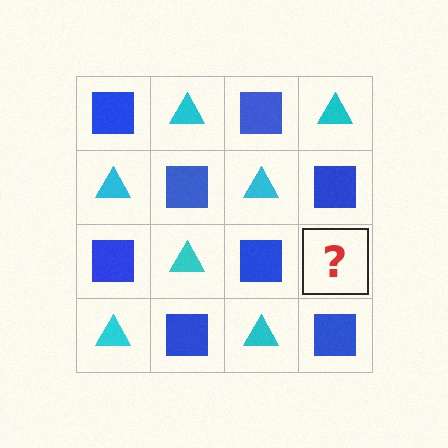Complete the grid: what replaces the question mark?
The question mark should be replaced with a cyan triangle.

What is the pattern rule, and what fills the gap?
The rule is that it alternates blue square and cyan triangle in a checkerboard pattern. The gap should be filled with a cyan triangle.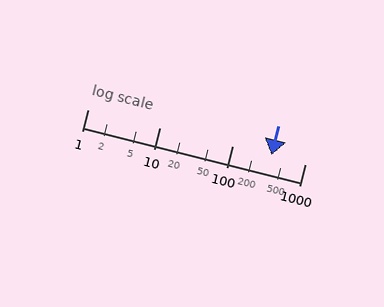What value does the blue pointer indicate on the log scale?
The pointer indicates approximately 340.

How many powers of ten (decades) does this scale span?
The scale spans 3 decades, from 1 to 1000.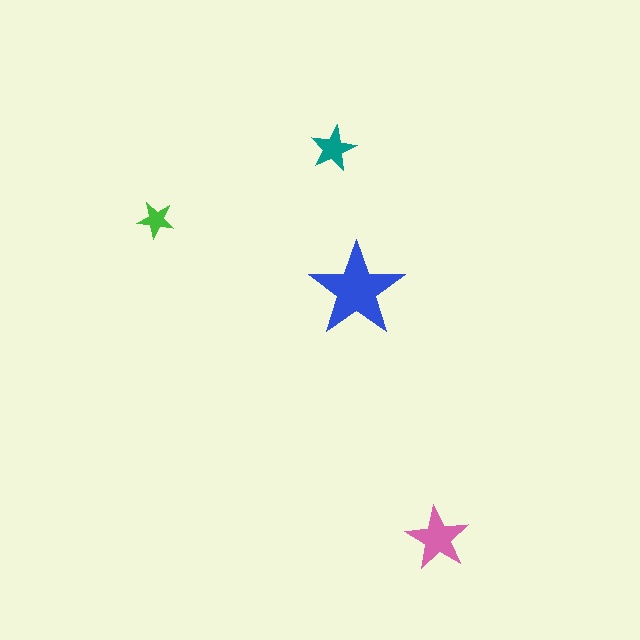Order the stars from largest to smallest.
the blue one, the pink one, the teal one, the green one.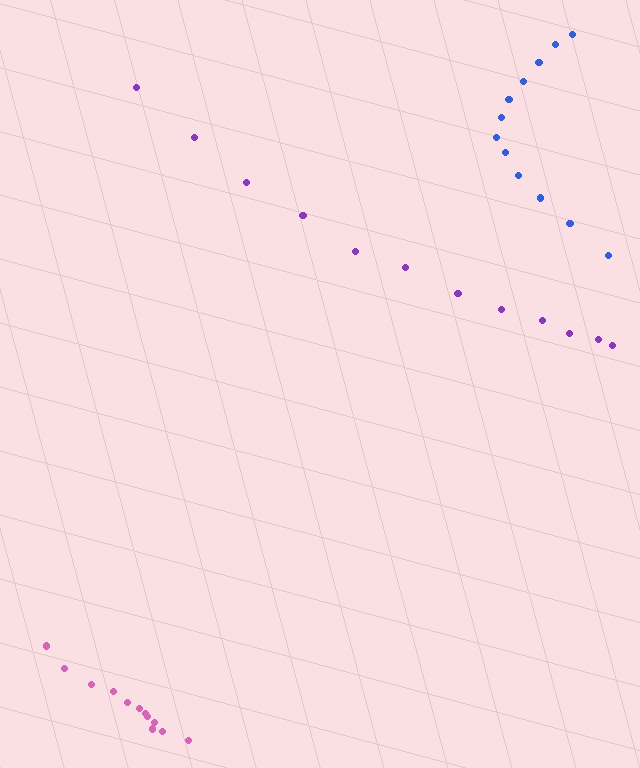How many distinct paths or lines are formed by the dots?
There are 3 distinct paths.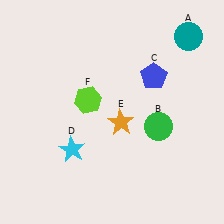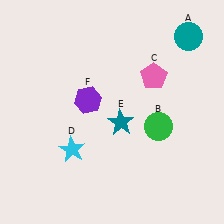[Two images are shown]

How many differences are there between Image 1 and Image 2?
There are 3 differences between the two images.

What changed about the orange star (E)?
In Image 1, E is orange. In Image 2, it changed to teal.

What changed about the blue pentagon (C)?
In Image 1, C is blue. In Image 2, it changed to pink.